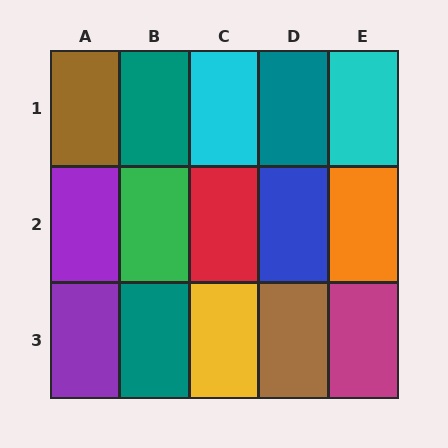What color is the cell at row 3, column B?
Teal.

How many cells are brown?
2 cells are brown.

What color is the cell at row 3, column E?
Magenta.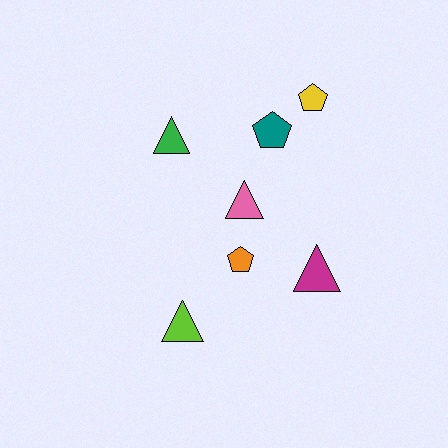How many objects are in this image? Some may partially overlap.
There are 7 objects.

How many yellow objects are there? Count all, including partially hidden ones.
There is 1 yellow object.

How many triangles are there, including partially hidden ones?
There are 4 triangles.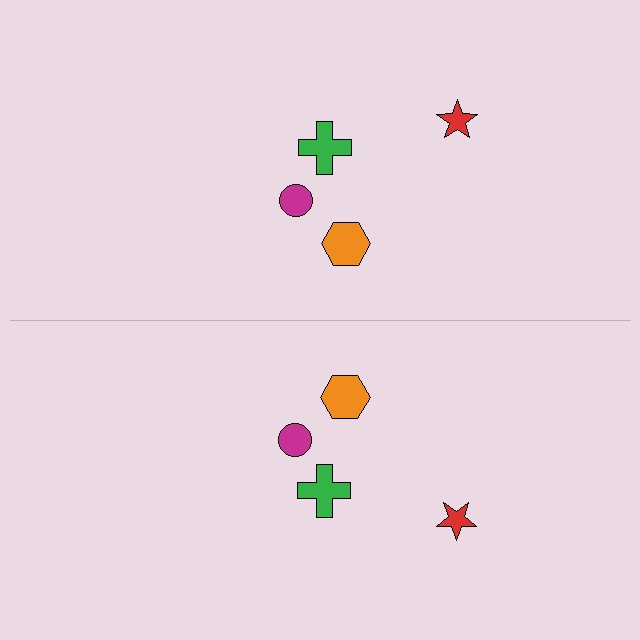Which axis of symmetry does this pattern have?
The pattern has a horizontal axis of symmetry running through the center of the image.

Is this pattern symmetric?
Yes, this pattern has bilateral (reflection) symmetry.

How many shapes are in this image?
There are 8 shapes in this image.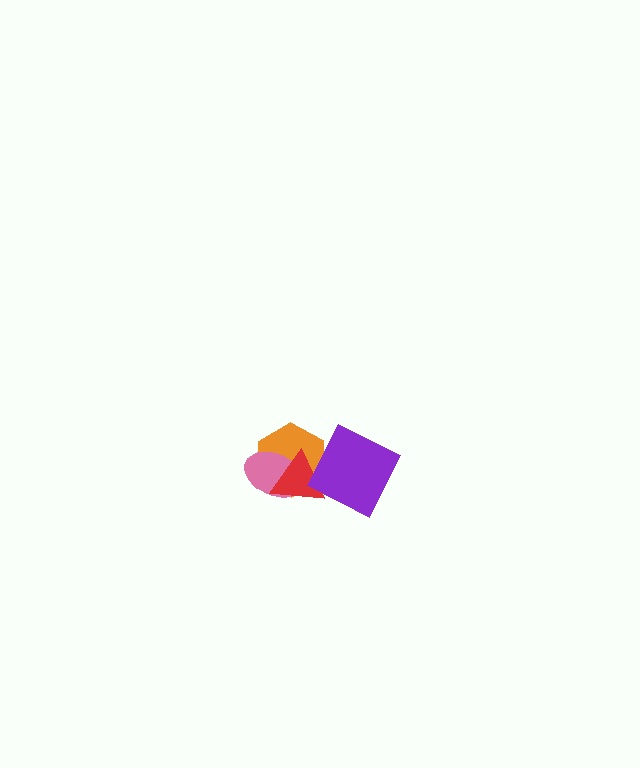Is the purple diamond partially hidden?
No, no other shape covers it.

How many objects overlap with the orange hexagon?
3 objects overlap with the orange hexagon.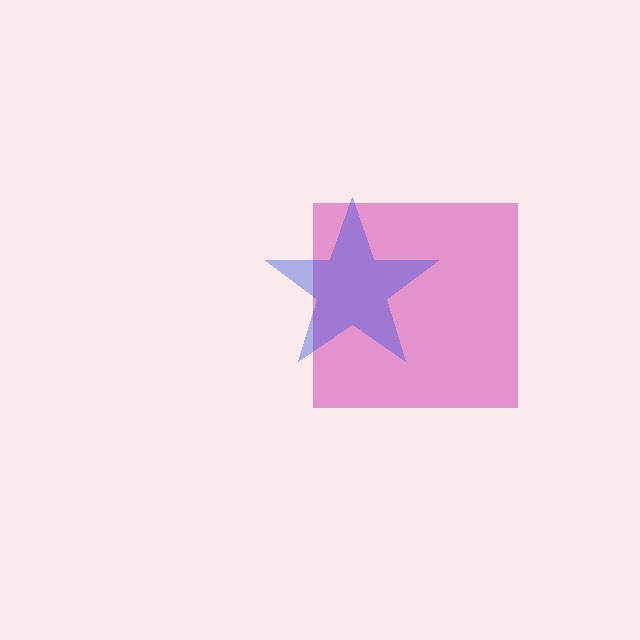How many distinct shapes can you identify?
There are 2 distinct shapes: a magenta square, a blue star.